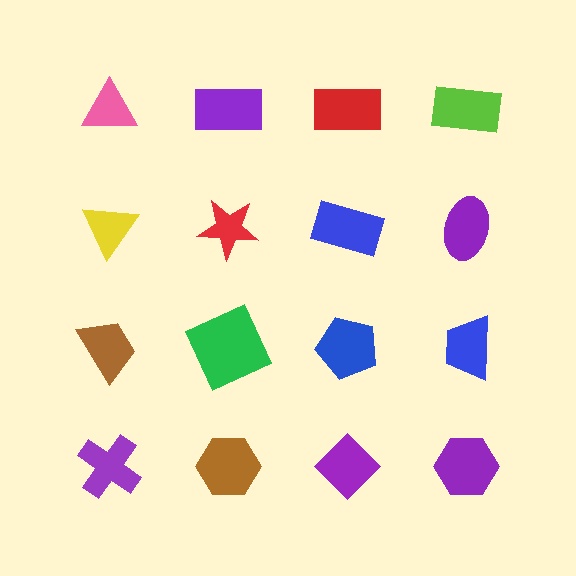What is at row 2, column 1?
A yellow triangle.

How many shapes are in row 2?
4 shapes.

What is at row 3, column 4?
A blue trapezoid.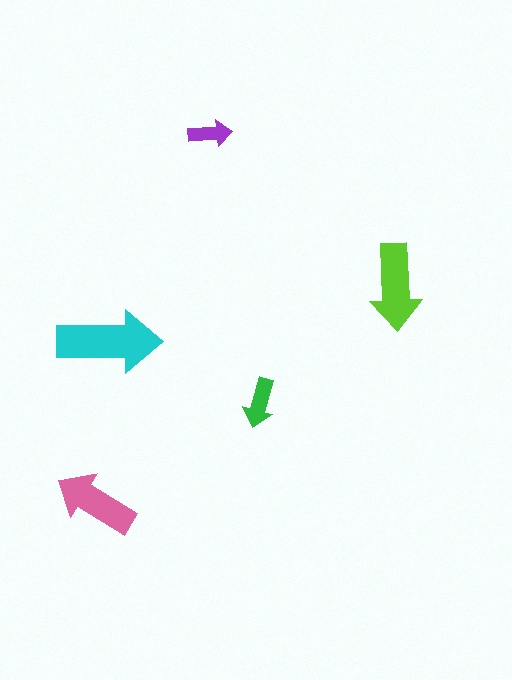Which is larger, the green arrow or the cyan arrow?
The cyan one.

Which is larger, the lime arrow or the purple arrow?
The lime one.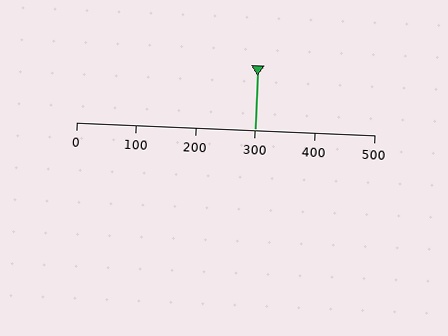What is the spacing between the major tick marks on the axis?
The major ticks are spaced 100 apart.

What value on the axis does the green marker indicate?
The marker indicates approximately 300.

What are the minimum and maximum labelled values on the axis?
The axis runs from 0 to 500.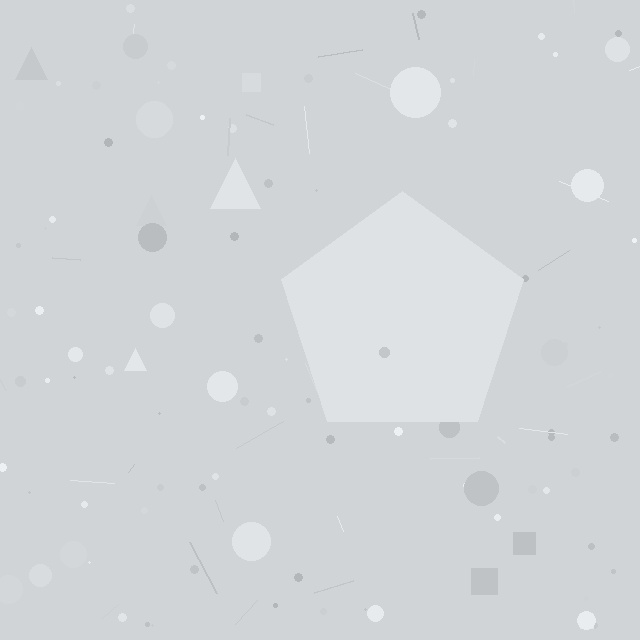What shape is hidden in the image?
A pentagon is hidden in the image.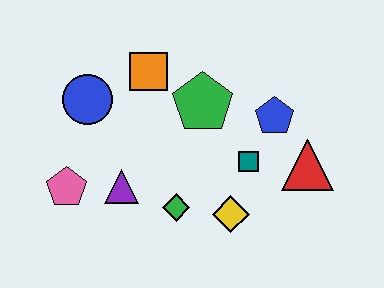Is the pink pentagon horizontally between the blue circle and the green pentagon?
No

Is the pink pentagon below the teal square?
Yes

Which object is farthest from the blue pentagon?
The pink pentagon is farthest from the blue pentagon.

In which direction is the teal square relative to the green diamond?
The teal square is to the right of the green diamond.